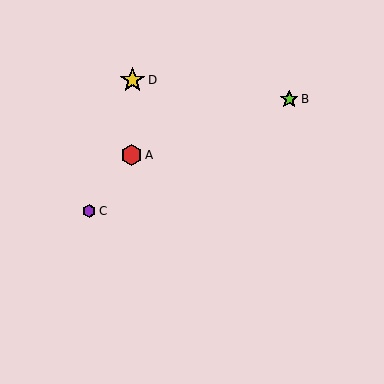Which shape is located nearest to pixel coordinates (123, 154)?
The red hexagon (labeled A) at (131, 155) is nearest to that location.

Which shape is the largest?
The yellow star (labeled D) is the largest.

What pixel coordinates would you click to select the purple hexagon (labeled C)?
Click at (89, 211) to select the purple hexagon C.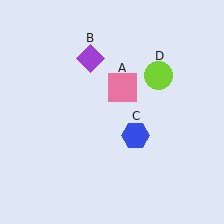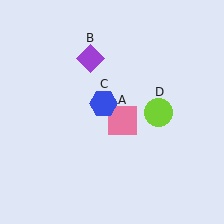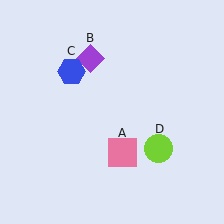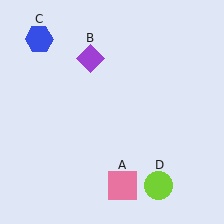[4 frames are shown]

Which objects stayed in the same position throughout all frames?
Purple diamond (object B) remained stationary.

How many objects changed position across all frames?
3 objects changed position: pink square (object A), blue hexagon (object C), lime circle (object D).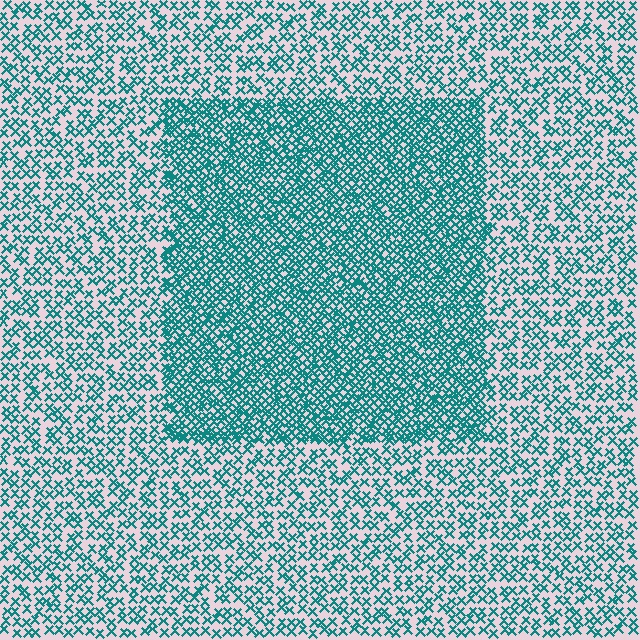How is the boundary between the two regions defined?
The boundary is defined by a change in element density (approximately 2.0x ratio). All elements are the same color, size, and shape.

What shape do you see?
I see a rectangle.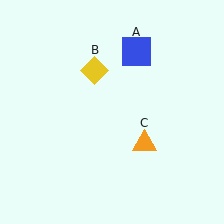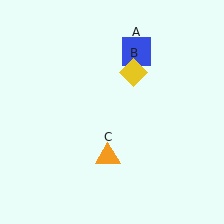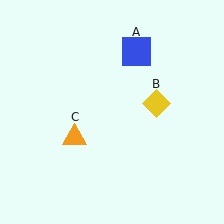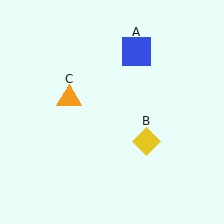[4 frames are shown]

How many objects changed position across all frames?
2 objects changed position: yellow diamond (object B), orange triangle (object C).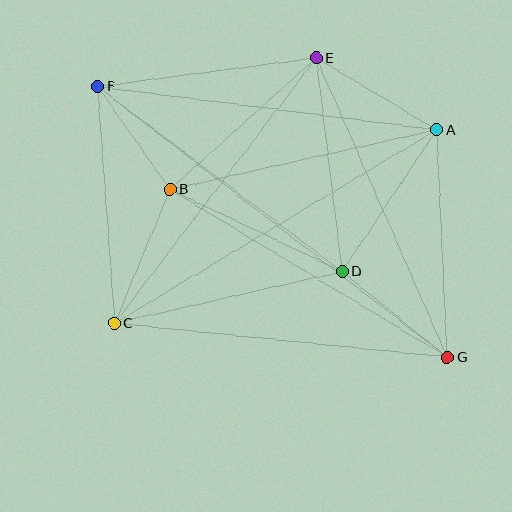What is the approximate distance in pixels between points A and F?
The distance between A and F is approximately 342 pixels.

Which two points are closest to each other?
Points B and F are closest to each other.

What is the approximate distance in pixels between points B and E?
The distance between B and E is approximately 196 pixels.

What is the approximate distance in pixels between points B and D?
The distance between B and D is approximately 190 pixels.